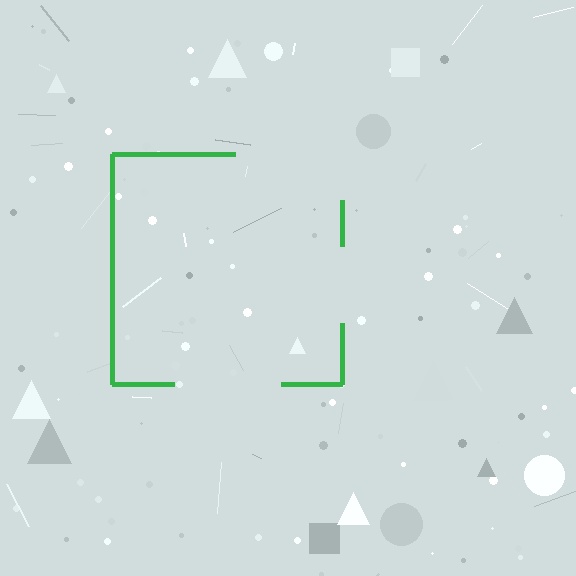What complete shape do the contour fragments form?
The contour fragments form a square.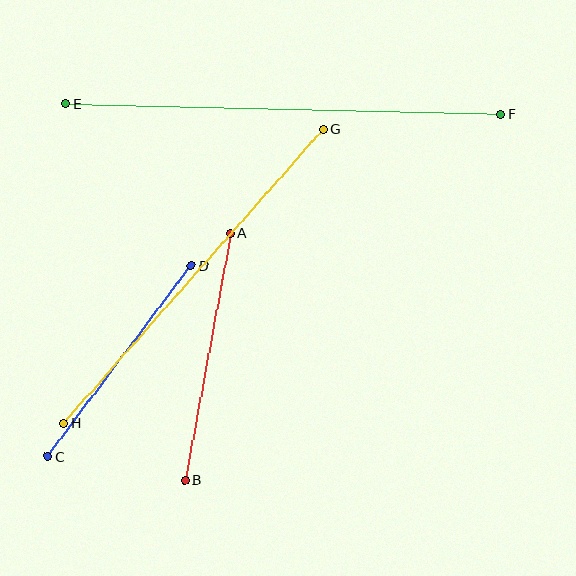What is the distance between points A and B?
The distance is approximately 251 pixels.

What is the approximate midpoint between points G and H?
The midpoint is at approximately (193, 276) pixels.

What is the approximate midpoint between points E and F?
The midpoint is at approximately (283, 109) pixels.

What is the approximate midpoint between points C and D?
The midpoint is at approximately (119, 361) pixels.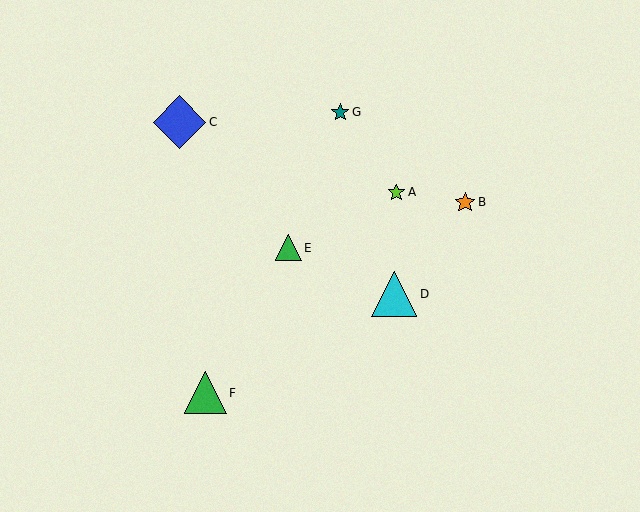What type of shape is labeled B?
Shape B is an orange star.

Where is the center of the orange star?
The center of the orange star is at (465, 202).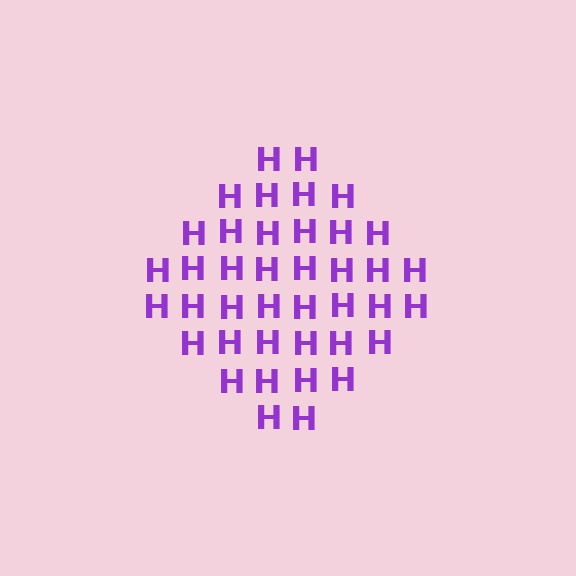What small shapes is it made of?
It is made of small letter H's.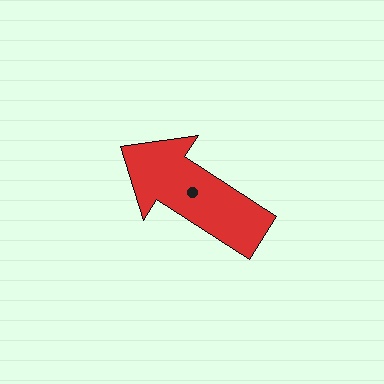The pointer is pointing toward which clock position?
Roughly 10 o'clock.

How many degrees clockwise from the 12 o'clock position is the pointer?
Approximately 303 degrees.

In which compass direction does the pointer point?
Northwest.